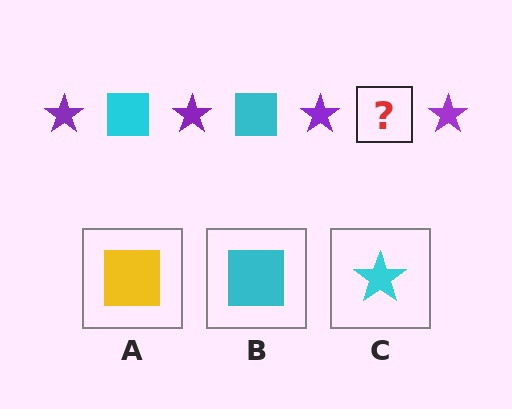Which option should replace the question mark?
Option B.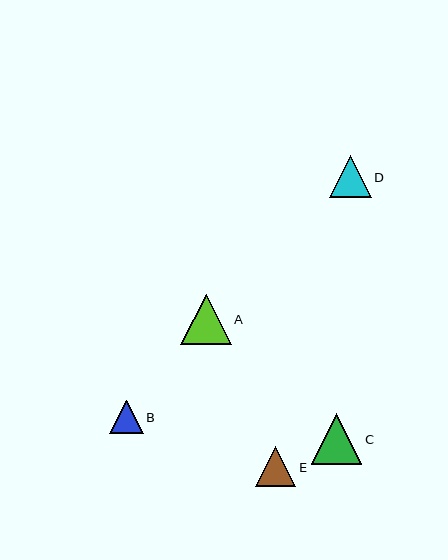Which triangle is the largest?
Triangle C is the largest with a size of approximately 50 pixels.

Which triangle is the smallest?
Triangle B is the smallest with a size of approximately 33 pixels.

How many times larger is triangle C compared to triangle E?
Triangle C is approximately 1.3 times the size of triangle E.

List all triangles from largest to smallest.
From largest to smallest: C, A, D, E, B.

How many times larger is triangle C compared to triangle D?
Triangle C is approximately 1.2 times the size of triangle D.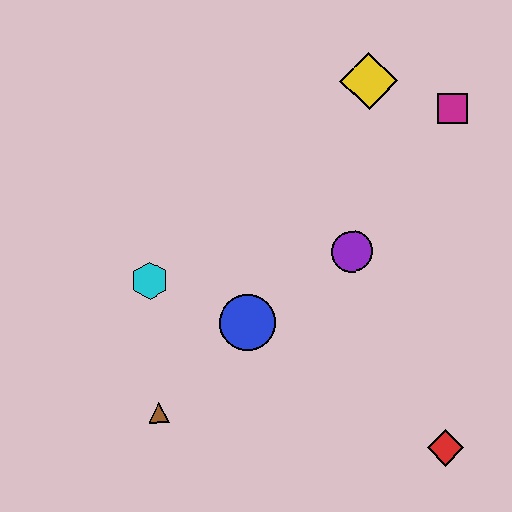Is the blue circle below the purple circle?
Yes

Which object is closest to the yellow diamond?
The magenta square is closest to the yellow diamond.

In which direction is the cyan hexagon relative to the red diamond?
The cyan hexagon is to the left of the red diamond.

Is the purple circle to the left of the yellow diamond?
Yes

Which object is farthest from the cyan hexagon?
The magenta square is farthest from the cyan hexagon.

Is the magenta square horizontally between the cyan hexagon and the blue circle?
No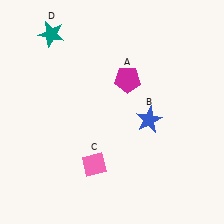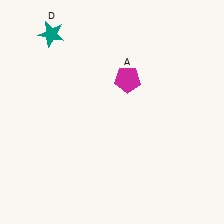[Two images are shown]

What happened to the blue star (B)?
The blue star (B) was removed in Image 2. It was in the bottom-right area of Image 1.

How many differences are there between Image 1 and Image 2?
There are 2 differences between the two images.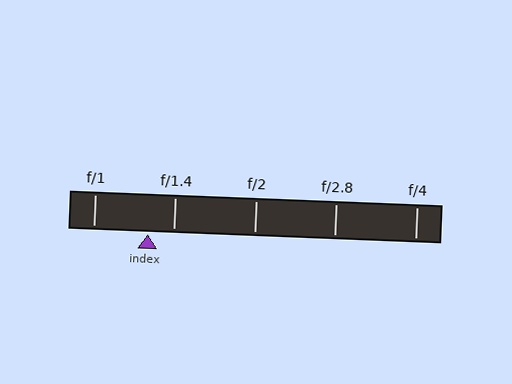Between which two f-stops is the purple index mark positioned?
The index mark is between f/1 and f/1.4.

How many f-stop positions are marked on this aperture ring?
There are 5 f-stop positions marked.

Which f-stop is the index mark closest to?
The index mark is closest to f/1.4.